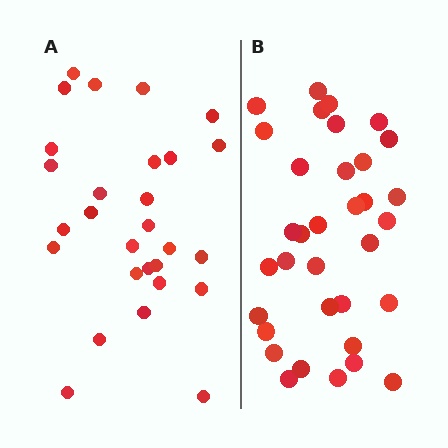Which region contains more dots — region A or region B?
Region B (the right region) has more dots.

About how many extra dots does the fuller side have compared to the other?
Region B has about 6 more dots than region A.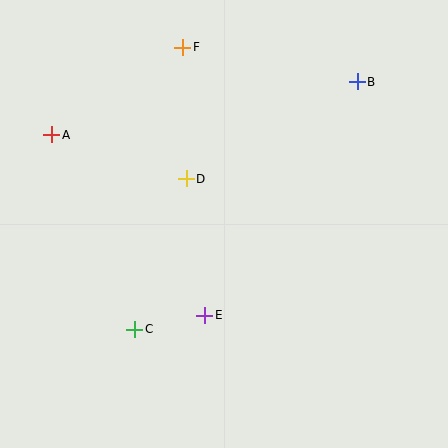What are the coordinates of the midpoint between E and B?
The midpoint between E and B is at (281, 198).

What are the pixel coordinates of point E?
Point E is at (205, 315).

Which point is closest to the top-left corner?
Point A is closest to the top-left corner.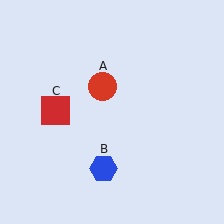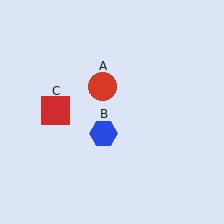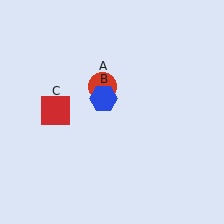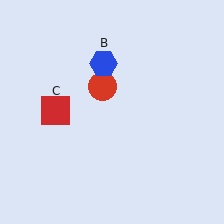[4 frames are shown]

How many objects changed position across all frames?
1 object changed position: blue hexagon (object B).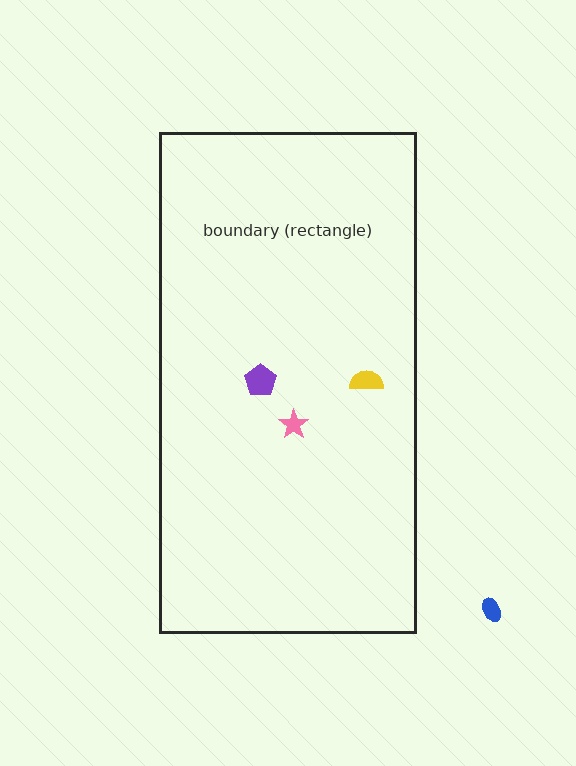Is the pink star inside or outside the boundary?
Inside.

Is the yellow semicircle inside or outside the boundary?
Inside.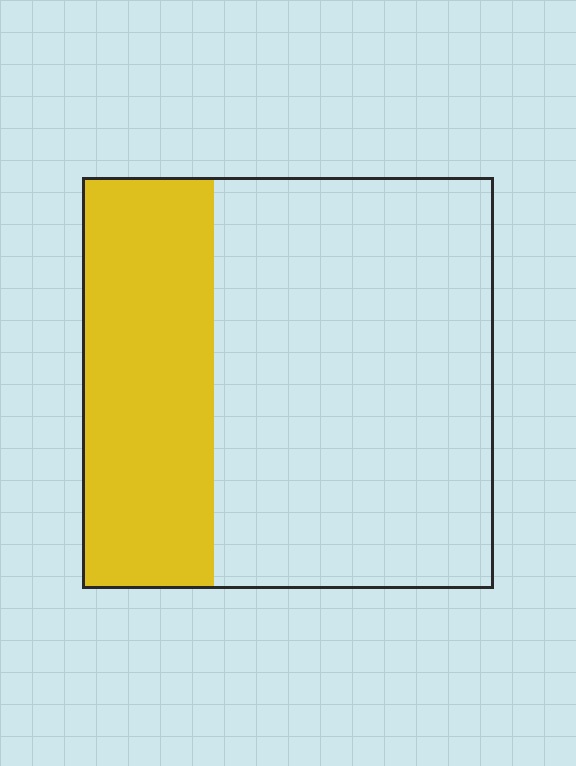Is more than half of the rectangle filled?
No.